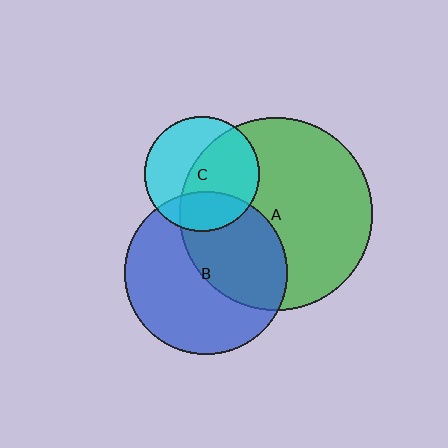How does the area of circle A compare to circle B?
Approximately 1.4 times.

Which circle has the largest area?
Circle A (green).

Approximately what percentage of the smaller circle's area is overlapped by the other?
Approximately 60%.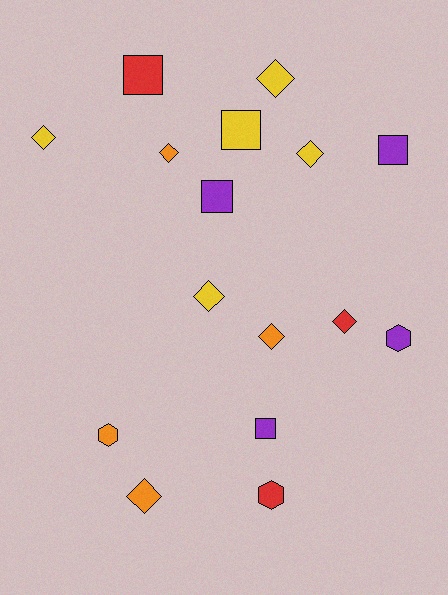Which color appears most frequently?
Yellow, with 5 objects.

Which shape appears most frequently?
Diamond, with 8 objects.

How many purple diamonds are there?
There are no purple diamonds.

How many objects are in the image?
There are 16 objects.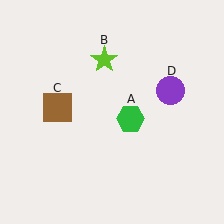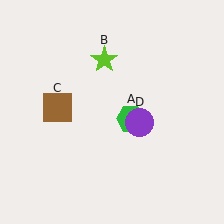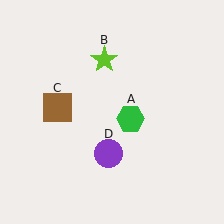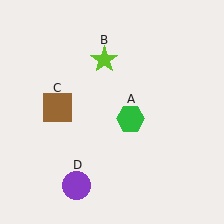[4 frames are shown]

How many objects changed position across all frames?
1 object changed position: purple circle (object D).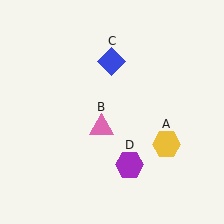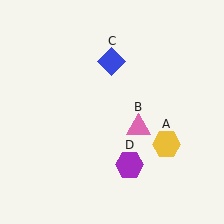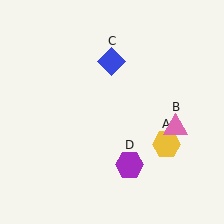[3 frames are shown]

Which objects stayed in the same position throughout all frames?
Yellow hexagon (object A) and blue diamond (object C) and purple hexagon (object D) remained stationary.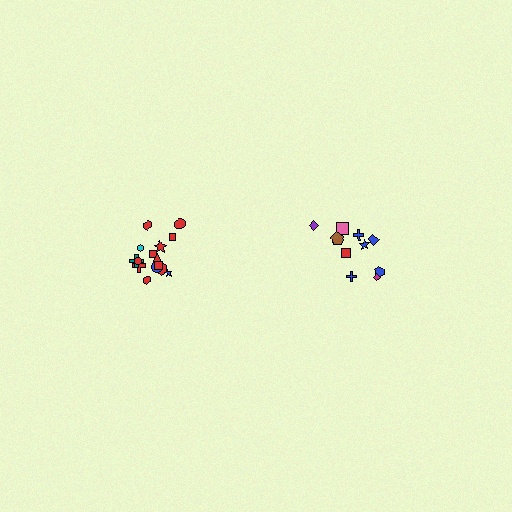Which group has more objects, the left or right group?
The left group.